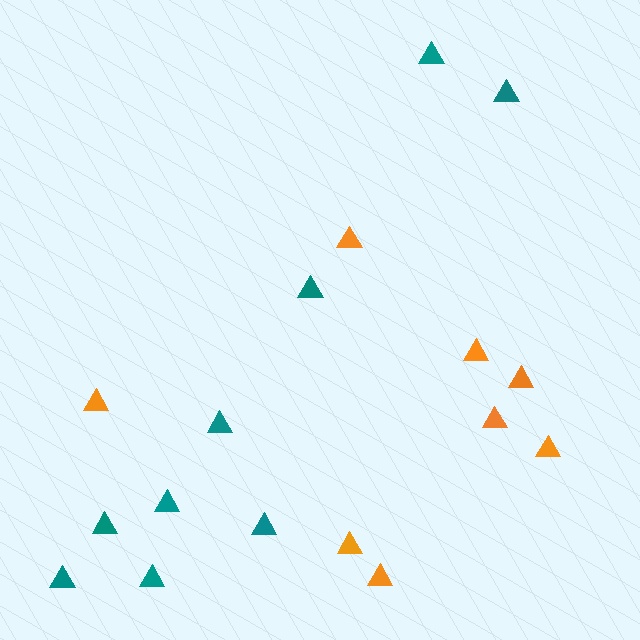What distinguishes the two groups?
There are 2 groups: one group of orange triangles (8) and one group of teal triangles (9).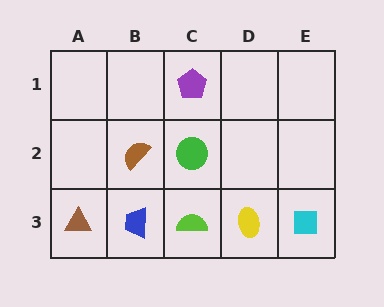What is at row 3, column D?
A yellow ellipse.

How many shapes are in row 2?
2 shapes.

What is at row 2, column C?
A green circle.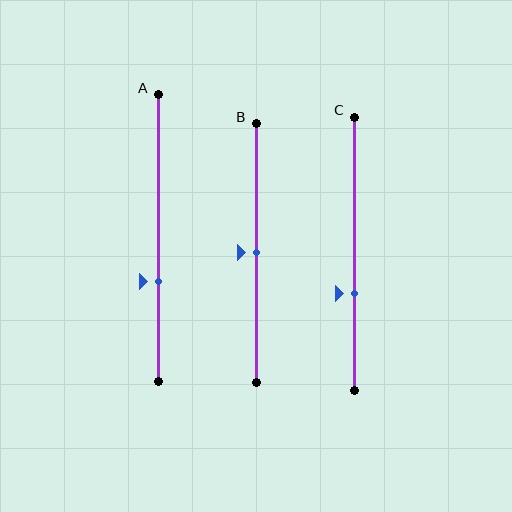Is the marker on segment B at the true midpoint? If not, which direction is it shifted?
Yes, the marker on segment B is at the true midpoint.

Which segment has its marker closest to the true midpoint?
Segment B has its marker closest to the true midpoint.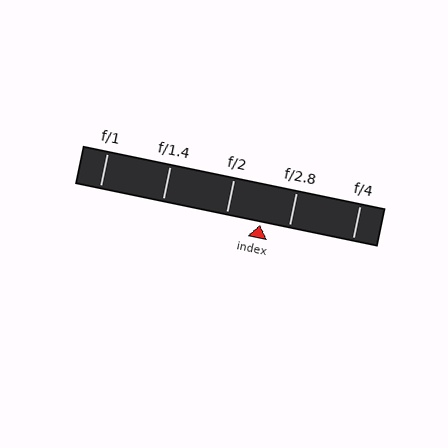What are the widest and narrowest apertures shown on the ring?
The widest aperture shown is f/1 and the narrowest is f/4.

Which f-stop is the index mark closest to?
The index mark is closest to f/2.8.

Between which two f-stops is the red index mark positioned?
The index mark is between f/2 and f/2.8.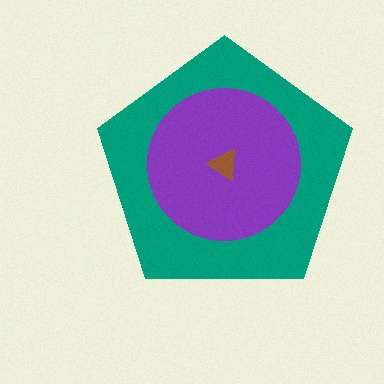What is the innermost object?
The brown triangle.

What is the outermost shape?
The teal pentagon.